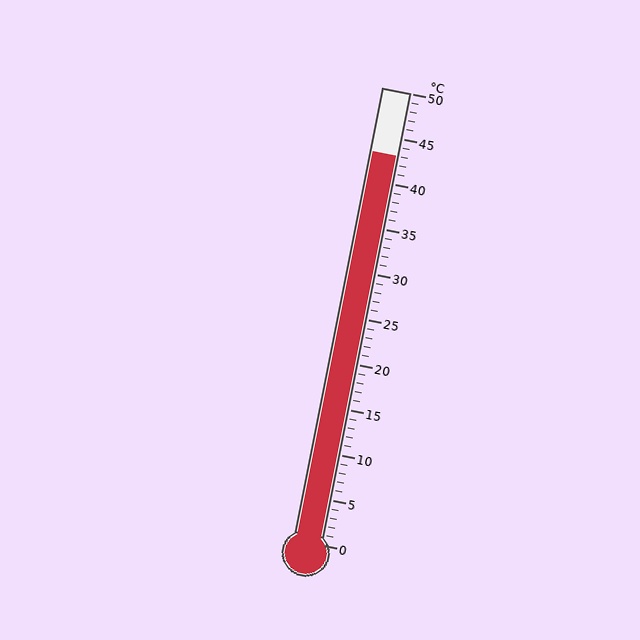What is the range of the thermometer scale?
The thermometer scale ranges from 0°C to 50°C.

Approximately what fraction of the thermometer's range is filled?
The thermometer is filled to approximately 85% of its range.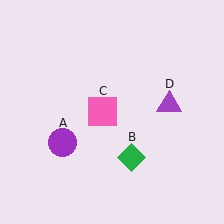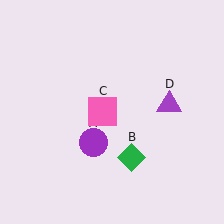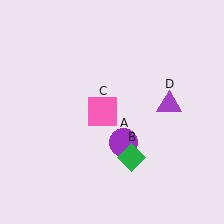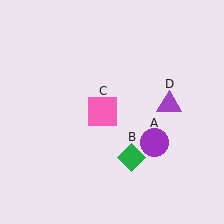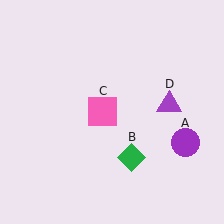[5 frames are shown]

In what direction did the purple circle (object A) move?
The purple circle (object A) moved right.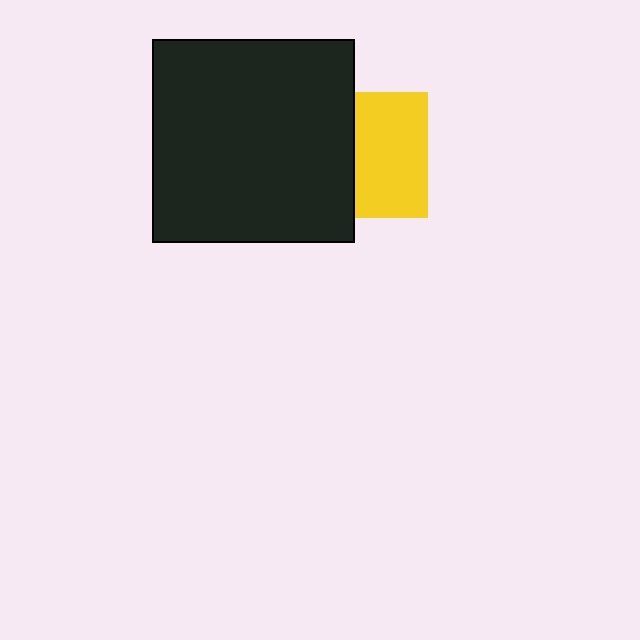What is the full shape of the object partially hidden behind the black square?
The partially hidden object is a yellow square.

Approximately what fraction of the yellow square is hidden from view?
Roughly 43% of the yellow square is hidden behind the black square.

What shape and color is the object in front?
The object in front is a black square.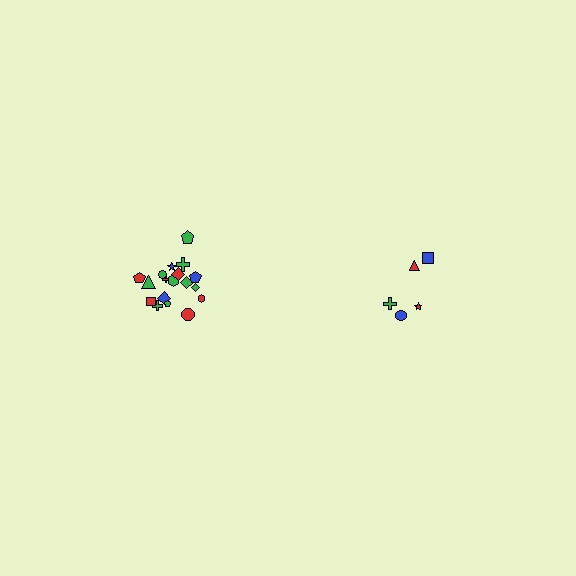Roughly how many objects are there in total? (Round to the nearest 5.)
Roughly 25 objects in total.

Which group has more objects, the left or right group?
The left group.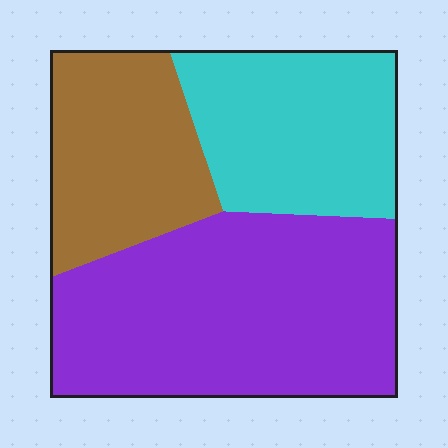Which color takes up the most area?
Purple, at roughly 50%.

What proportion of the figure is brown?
Brown takes up about one quarter (1/4) of the figure.